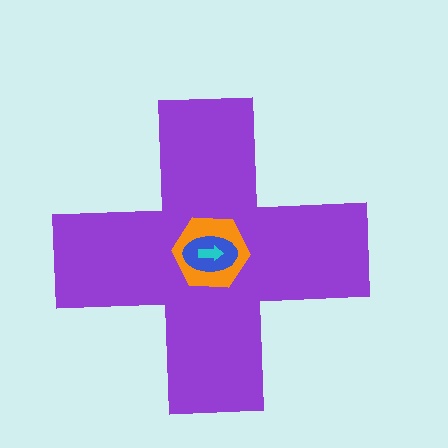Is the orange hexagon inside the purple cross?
Yes.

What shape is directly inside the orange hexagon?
The blue ellipse.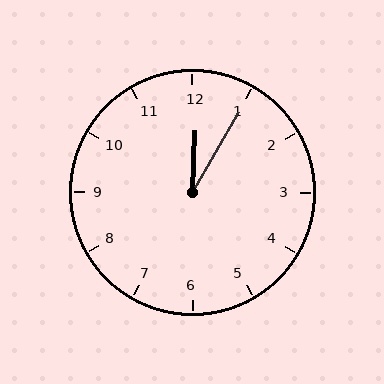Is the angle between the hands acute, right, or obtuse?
It is acute.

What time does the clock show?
12:05.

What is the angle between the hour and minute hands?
Approximately 28 degrees.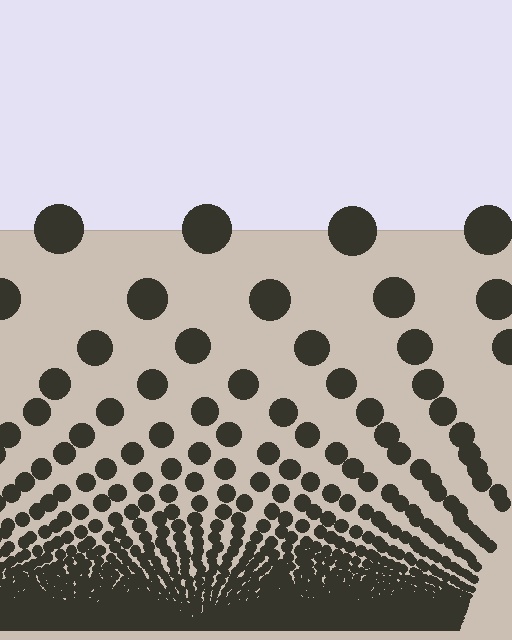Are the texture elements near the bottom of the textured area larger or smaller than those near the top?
Smaller. The gradient is inverted — elements near the bottom are smaller and denser.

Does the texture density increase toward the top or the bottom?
Density increases toward the bottom.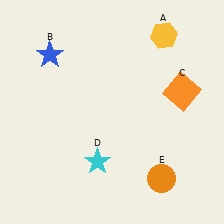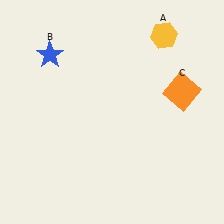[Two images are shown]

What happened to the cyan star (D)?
The cyan star (D) was removed in Image 2. It was in the bottom-left area of Image 1.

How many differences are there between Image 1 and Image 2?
There are 2 differences between the two images.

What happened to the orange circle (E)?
The orange circle (E) was removed in Image 2. It was in the bottom-right area of Image 1.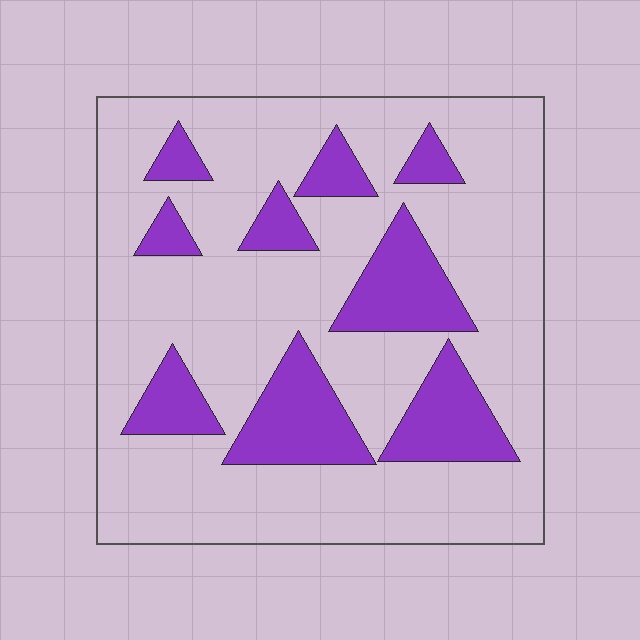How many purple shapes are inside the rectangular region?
9.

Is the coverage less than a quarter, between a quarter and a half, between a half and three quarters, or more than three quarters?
Less than a quarter.